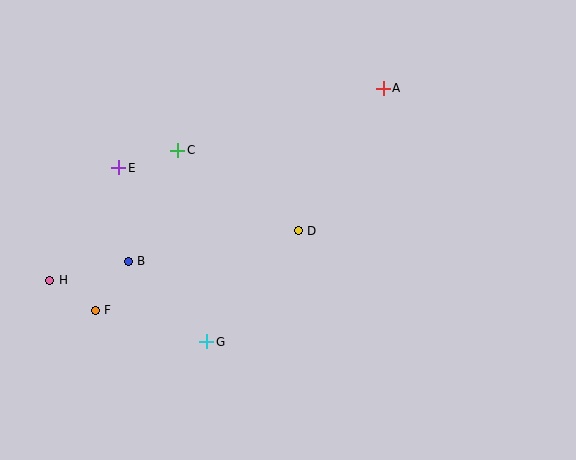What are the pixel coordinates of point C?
Point C is at (178, 150).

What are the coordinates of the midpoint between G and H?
The midpoint between G and H is at (128, 311).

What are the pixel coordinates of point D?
Point D is at (298, 231).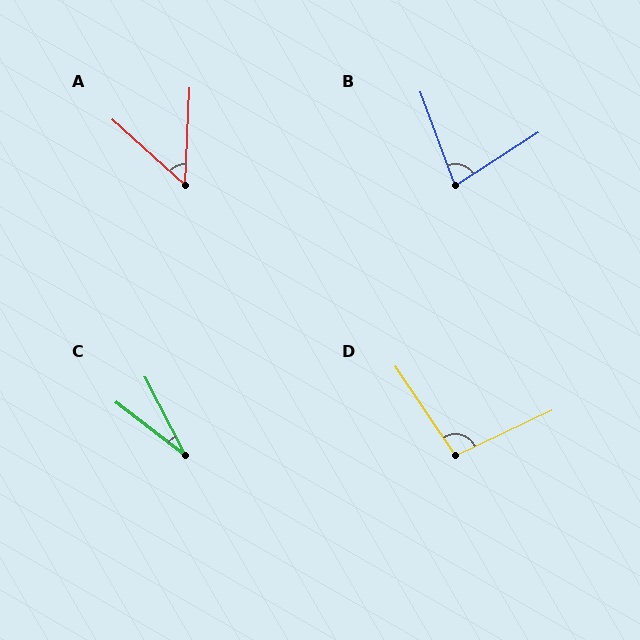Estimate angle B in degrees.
Approximately 77 degrees.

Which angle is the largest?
D, at approximately 99 degrees.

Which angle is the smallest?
C, at approximately 25 degrees.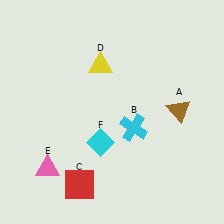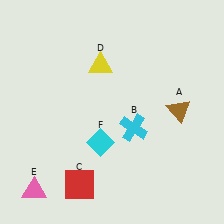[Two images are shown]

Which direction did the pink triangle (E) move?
The pink triangle (E) moved down.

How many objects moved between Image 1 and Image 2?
1 object moved between the two images.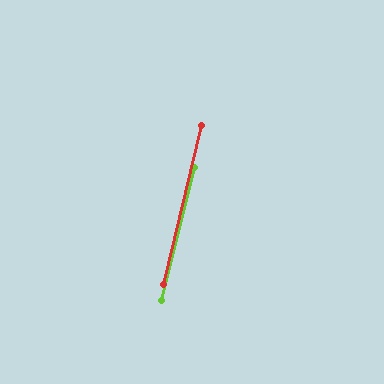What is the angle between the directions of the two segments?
Approximately 1 degree.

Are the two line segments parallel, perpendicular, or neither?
Parallel — their directions differ by only 0.9°.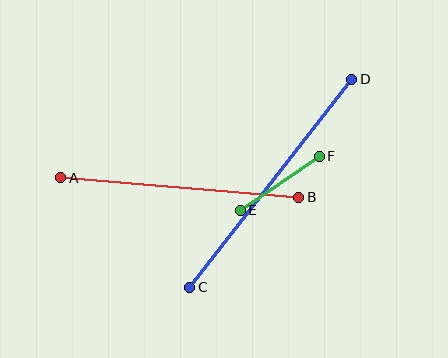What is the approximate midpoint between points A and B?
The midpoint is at approximately (180, 188) pixels.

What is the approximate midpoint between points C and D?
The midpoint is at approximately (271, 183) pixels.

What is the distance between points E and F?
The distance is approximately 95 pixels.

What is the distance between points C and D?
The distance is approximately 263 pixels.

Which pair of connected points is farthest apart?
Points C and D are farthest apart.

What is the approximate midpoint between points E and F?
The midpoint is at approximately (280, 183) pixels.